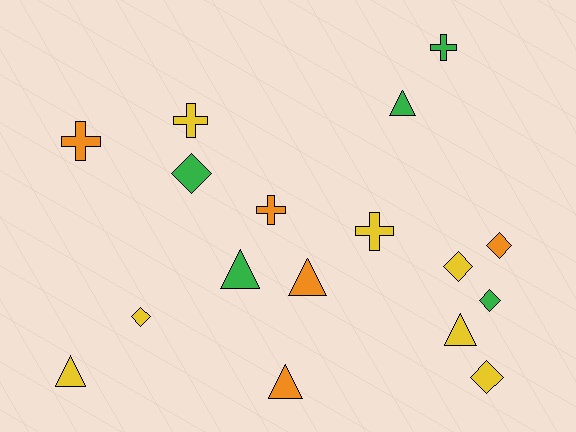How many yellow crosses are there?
There are 2 yellow crosses.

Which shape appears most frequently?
Diamond, with 6 objects.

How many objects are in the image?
There are 17 objects.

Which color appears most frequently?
Yellow, with 7 objects.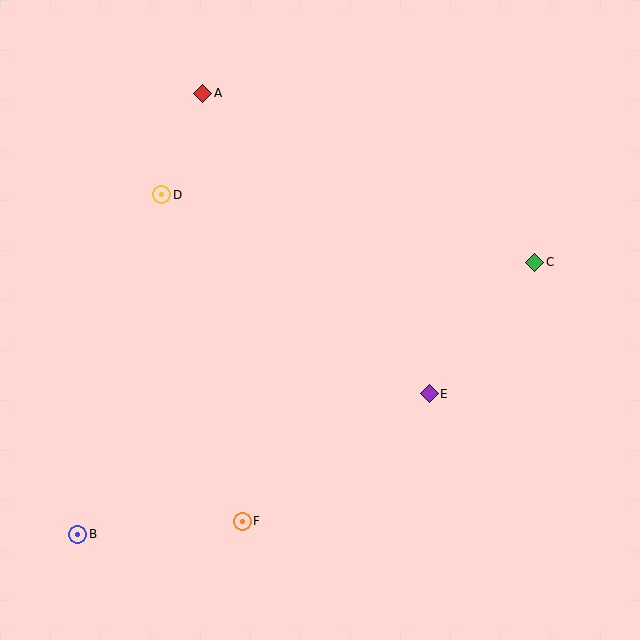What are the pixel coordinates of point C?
Point C is at (535, 262).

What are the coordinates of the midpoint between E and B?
The midpoint between E and B is at (253, 464).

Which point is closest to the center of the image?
Point E at (429, 394) is closest to the center.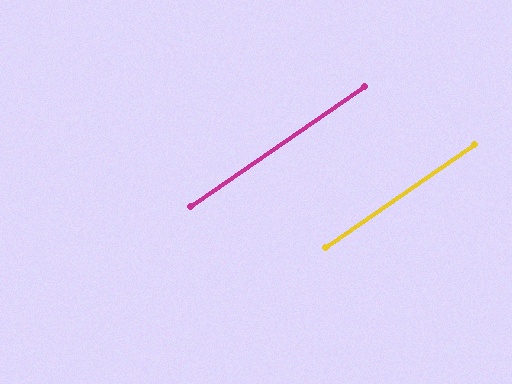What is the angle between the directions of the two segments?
Approximately 0 degrees.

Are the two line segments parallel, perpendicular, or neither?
Parallel — their directions differ by only 0.4°.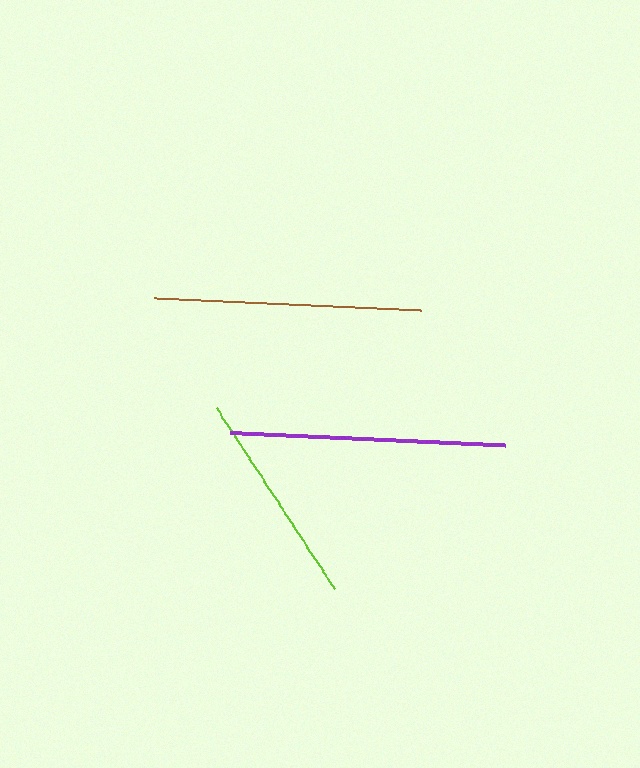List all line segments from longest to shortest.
From longest to shortest: purple, brown, lime.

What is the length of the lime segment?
The lime segment is approximately 216 pixels long.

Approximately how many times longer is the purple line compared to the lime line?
The purple line is approximately 1.3 times the length of the lime line.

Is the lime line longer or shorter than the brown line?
The brown line is longer than the lime line.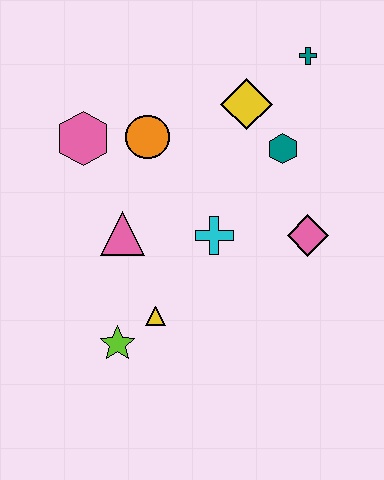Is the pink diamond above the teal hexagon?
No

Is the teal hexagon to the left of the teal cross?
Yes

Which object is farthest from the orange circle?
The lime star is farthest from the orange circle.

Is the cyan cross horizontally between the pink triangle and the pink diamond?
Yes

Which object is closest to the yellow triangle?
The lime star is closest to the yellow triangle.